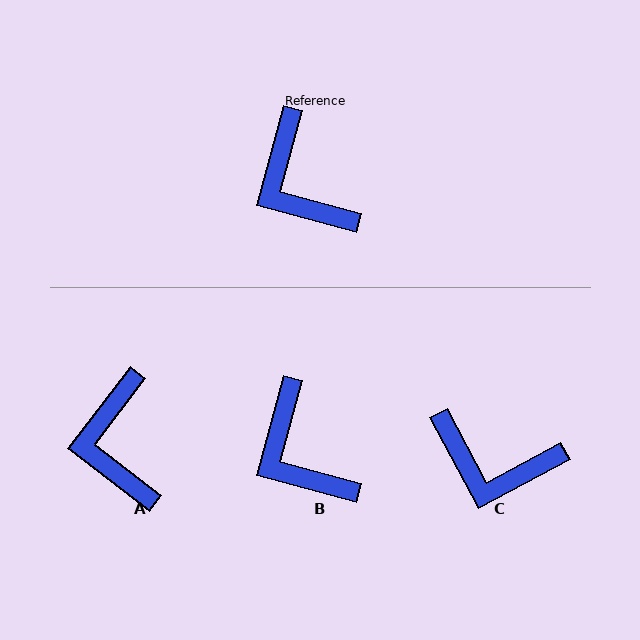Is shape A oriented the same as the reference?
No, it is off by about 22 degrees.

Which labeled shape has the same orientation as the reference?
B.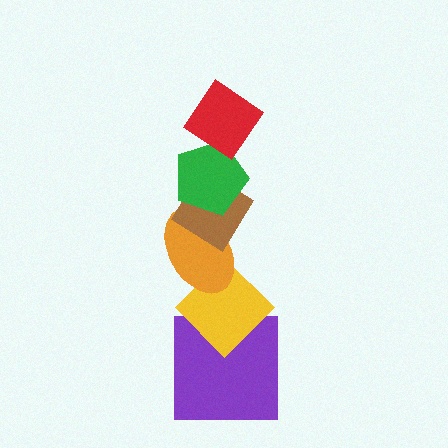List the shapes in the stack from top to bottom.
From top to bottom: the red diamond, the green pentagon, the brown diamond, the orange ellipse, the yellow diamond, the purple square.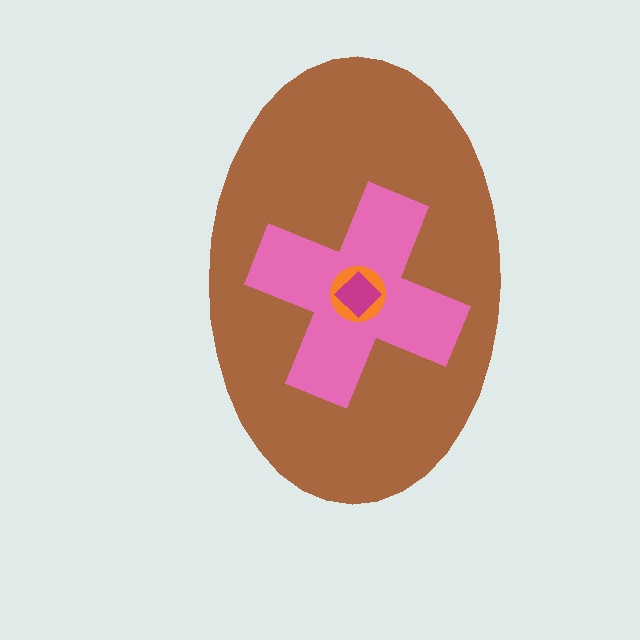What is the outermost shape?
The brown ellipse.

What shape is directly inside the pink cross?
The orange circle.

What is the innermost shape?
The magenta diamond.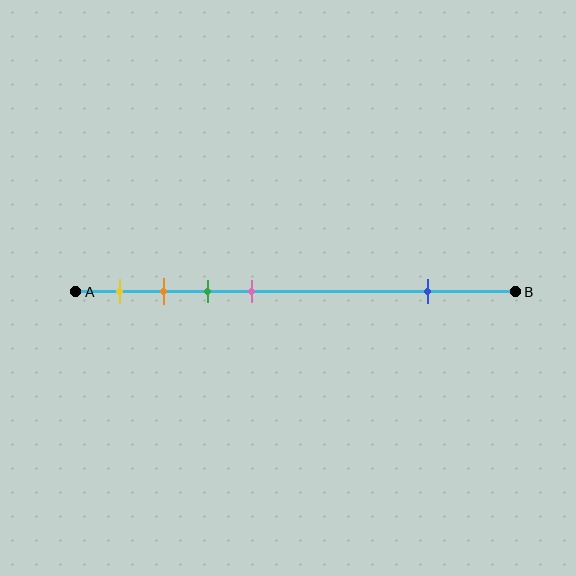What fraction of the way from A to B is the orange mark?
The orange mark is approximately 20% (0.2) of the way from A to B.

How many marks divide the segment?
There are 5 marks dividing the segment.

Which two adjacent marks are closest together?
The orange and green marks are the closest adjacent pair.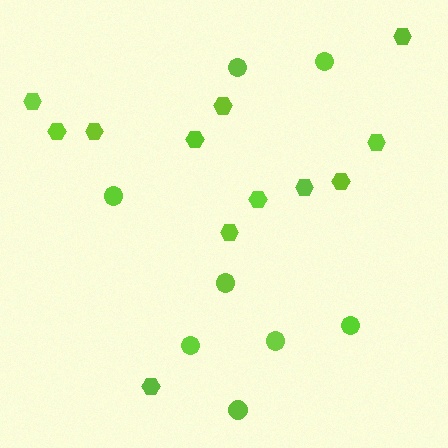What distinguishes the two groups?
There are 2 groups: one group of circles (8) and one group of hexagons (12).